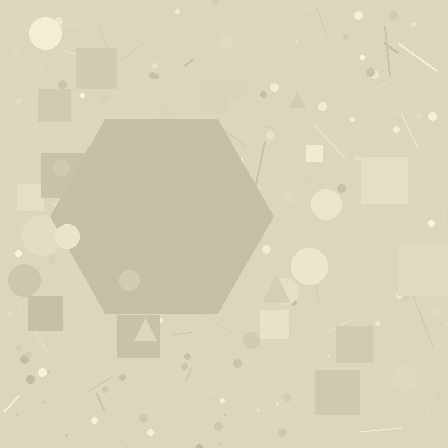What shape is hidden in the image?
A hexagon is hidden in the image.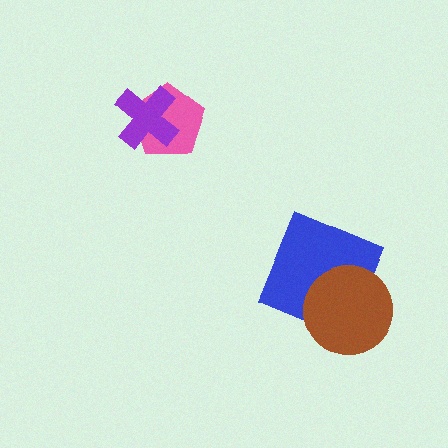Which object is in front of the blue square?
The brown circle is in front of the blue square.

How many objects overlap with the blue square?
1 object overlaps with the blue square.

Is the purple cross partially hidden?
No, no other shape covers it.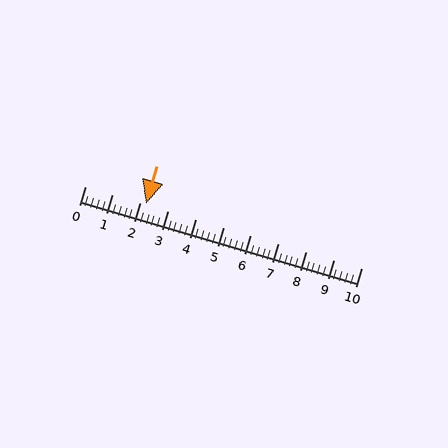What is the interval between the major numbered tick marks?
The major tick marks are spaced 1 units apart.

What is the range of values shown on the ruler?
The ruler shows values from 0 to 10.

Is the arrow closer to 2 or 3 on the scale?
The arrow is closer to 2.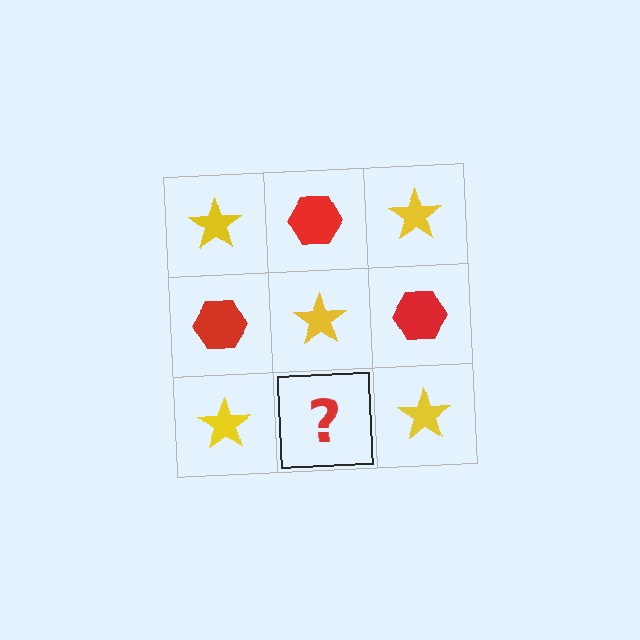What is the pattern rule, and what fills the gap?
The rule is that it alternates yellow star and red hexagon in a checkerboard pattern. The gap should be filled with a red hexagon.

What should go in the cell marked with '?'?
The missing cell should contain a red hexagon.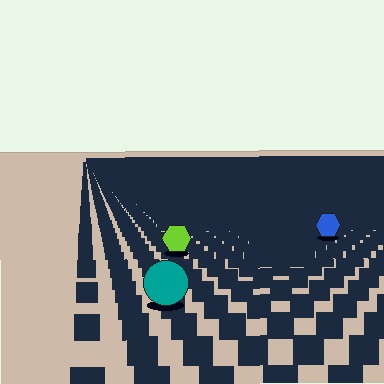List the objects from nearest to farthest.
From nearest to farthest: the teal circle, the lime hexagon, the blue hexagon.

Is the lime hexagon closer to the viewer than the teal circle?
No. The teal circle is closer — you can tell from the texture gradient: the ground texture is coarser near it.